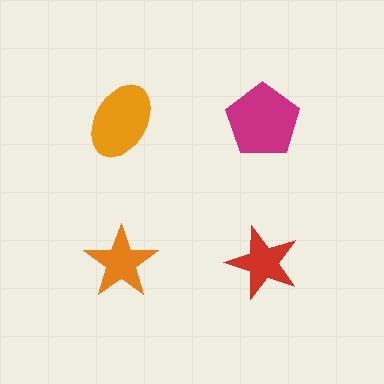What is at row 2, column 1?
An orange star.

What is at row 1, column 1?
An orange ellipse.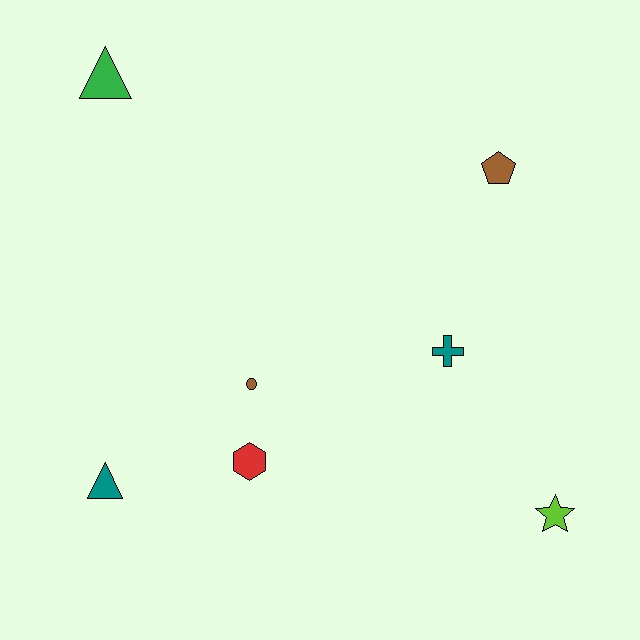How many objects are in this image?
There are 7 objects.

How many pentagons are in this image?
There is 1 pentagon.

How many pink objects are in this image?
There are no pink objects.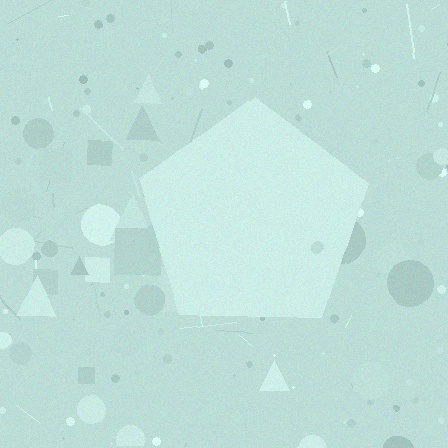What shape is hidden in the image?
A pentagon is hidden in the image.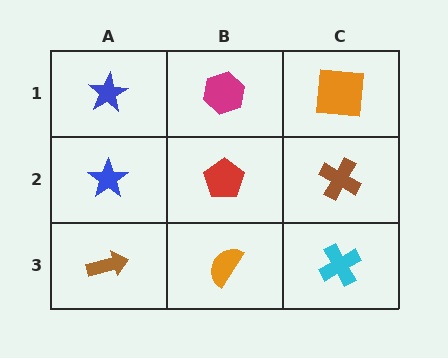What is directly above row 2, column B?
A magenta hexagon.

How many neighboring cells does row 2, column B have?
4.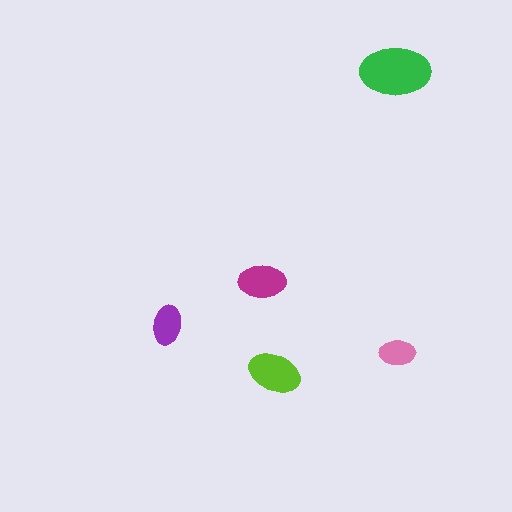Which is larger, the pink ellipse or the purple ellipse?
The purple one.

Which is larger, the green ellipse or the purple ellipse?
The green one.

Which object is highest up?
The green ellipse is topmost.